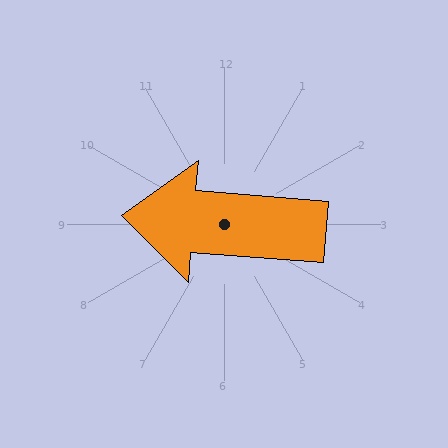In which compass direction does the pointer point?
West.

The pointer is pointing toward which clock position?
Roughly 9 o'clock.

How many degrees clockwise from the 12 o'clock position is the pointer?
Approximately 275 degrees.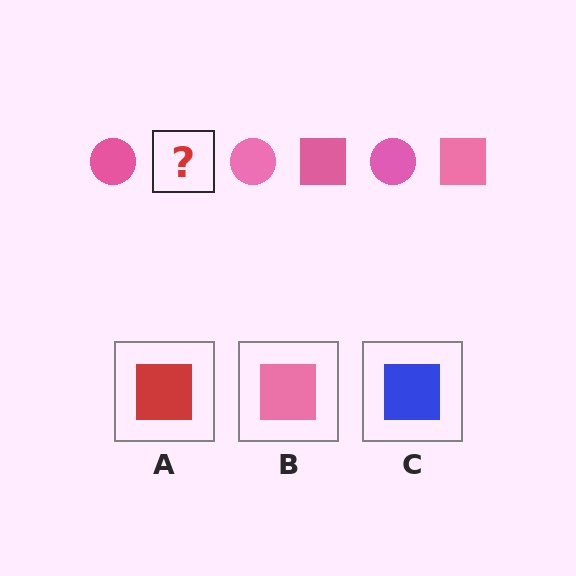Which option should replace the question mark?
Option B.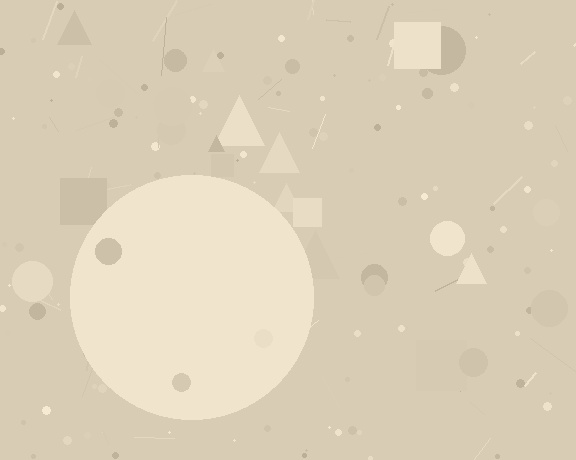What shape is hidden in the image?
A circle is hidden in the image.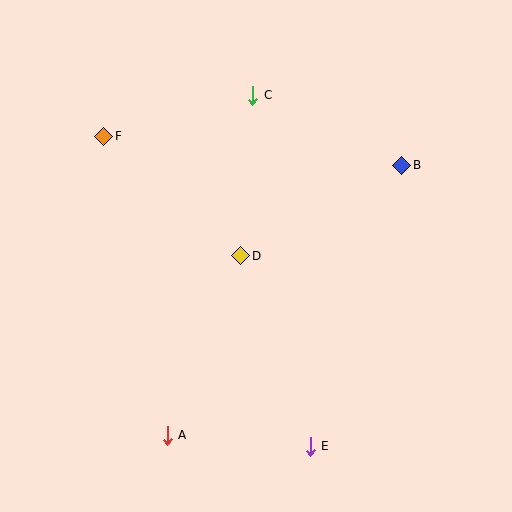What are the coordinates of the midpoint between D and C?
The midpoint between D and C is at (247, 175).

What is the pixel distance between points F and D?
The distance between F and D is 182 pixels.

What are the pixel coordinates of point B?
Point B is at (402, 165).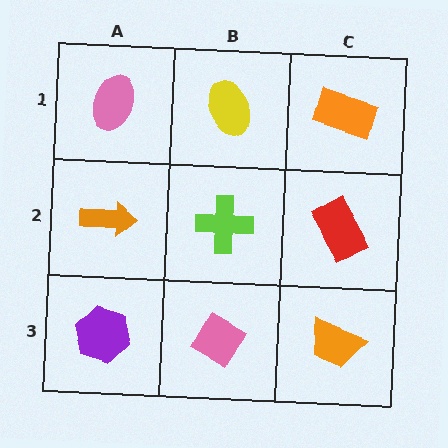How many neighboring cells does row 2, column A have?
3.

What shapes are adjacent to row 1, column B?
A lime cross (row 2, column B), a pink ellipse (row 1, column A), an orange rectangle (row 1, column C).